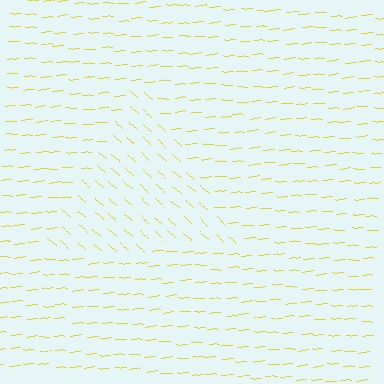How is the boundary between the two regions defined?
The boundary is defined purely by a change in line orientation (approximately 45 degrees difference). All lines are the same color and thickness.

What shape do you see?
I see a triangle.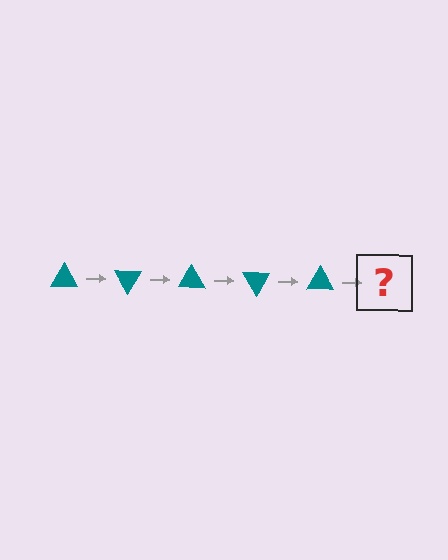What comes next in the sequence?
The next element should be a teal triangle rotated 300 degrees.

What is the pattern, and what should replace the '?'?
The pattern is that the triangle rotates 60 degrees each step. The '?' should be a teal triangle rotated 300 degrees.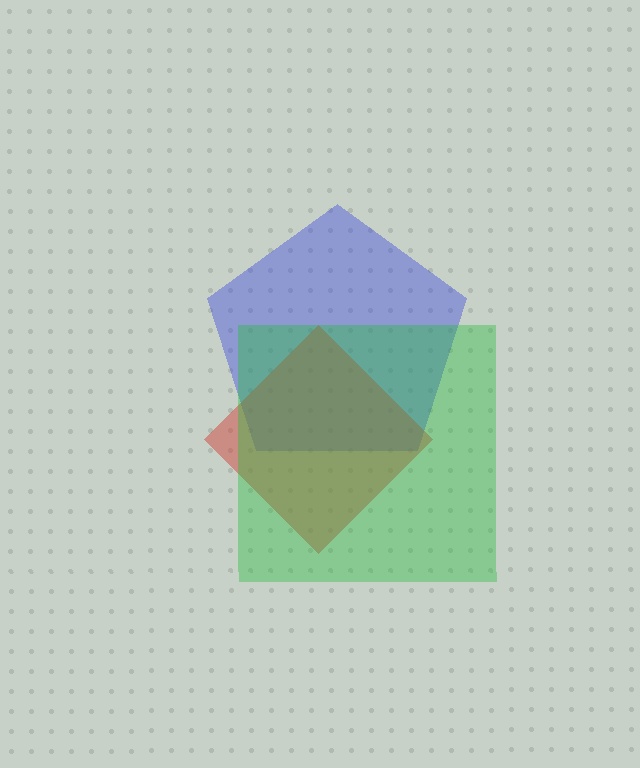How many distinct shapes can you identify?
There are 3 distinct shapes: a blue pentagon, a red diamond, a green square.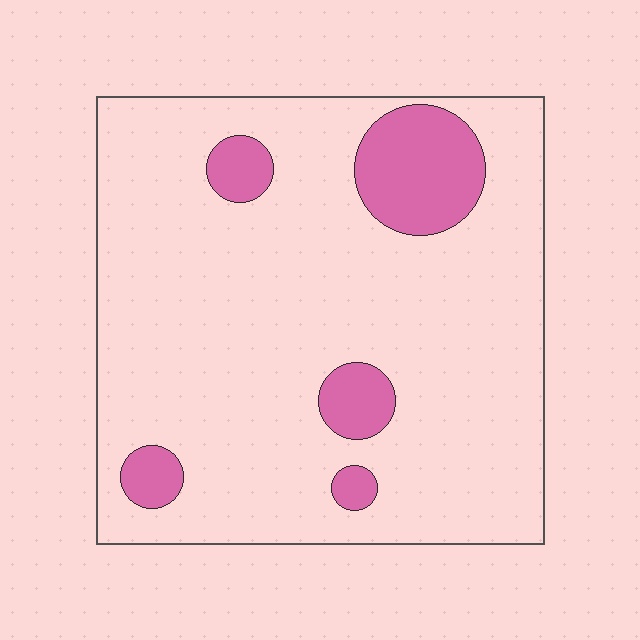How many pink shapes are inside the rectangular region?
5.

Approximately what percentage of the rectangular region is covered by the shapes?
Approximately 15%.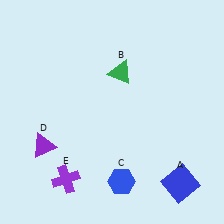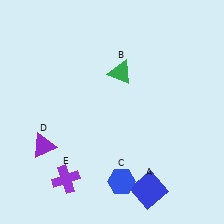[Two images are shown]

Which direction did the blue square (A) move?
The blue square (A) moved left.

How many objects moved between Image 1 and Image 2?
1 object moved between the two images.